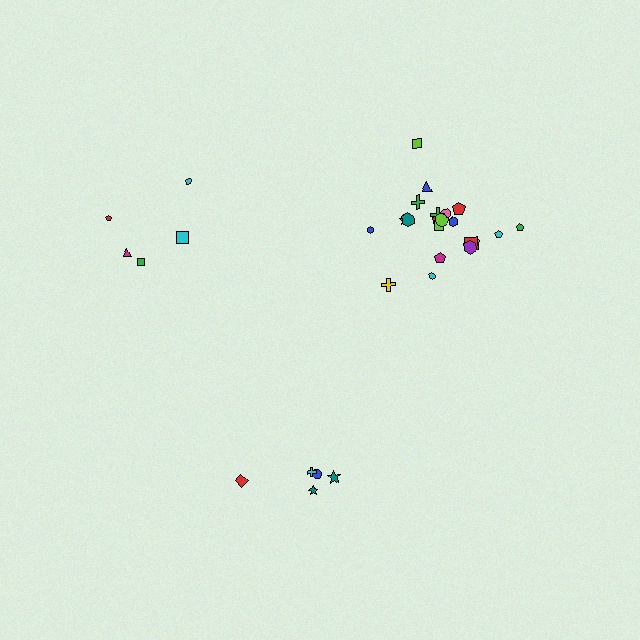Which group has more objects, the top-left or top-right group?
The top-right group.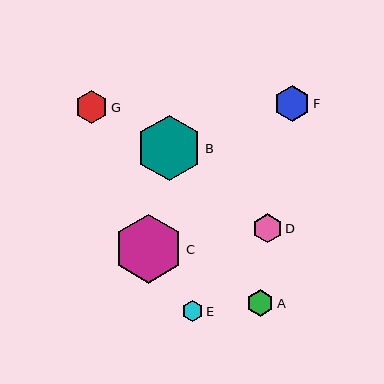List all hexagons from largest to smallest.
From largest to smallest: C, B, F, G, D, A, E.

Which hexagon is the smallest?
Hexagon E is the smallest with a size of approximately 21 pixels.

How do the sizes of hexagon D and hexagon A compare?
Hexagon D and hexagon A are approximately the same size.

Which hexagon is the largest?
Hexagon C is the largest with a size of approximately 69 pixels.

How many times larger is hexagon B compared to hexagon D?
Hexagon B is approximately 2.2 times the size of hexagon D.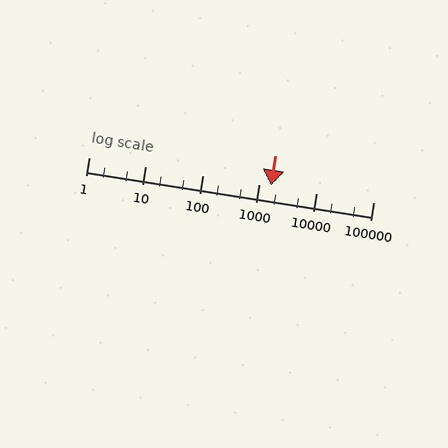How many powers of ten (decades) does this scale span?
The scale spans 5 decades, from 1 to 100000.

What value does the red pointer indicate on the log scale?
The pointer indicates approximately 1600.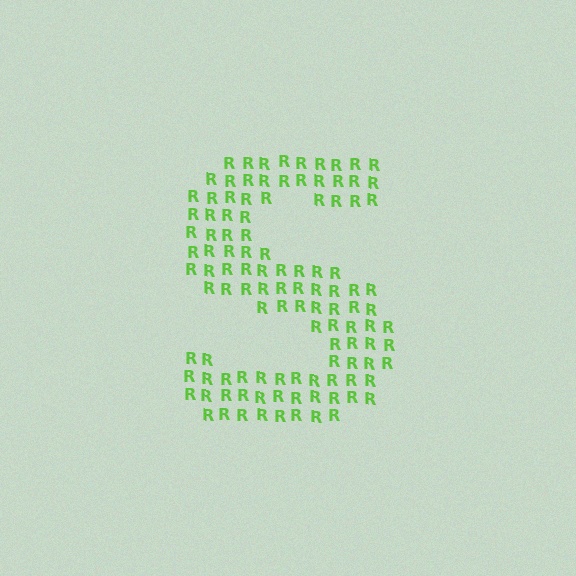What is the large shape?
The large shape is the letter S.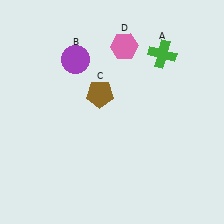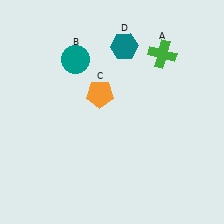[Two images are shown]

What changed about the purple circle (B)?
In Image 1, B is purple. In Image 2, it changed to teal.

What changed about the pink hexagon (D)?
In Image 1, D is pink. In Image 2, it changed to teal.